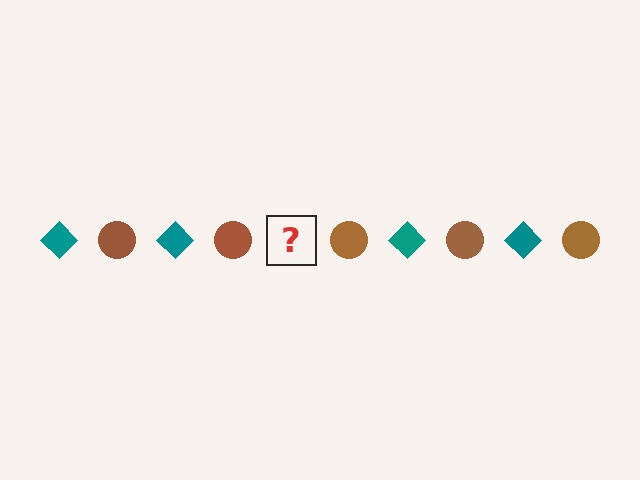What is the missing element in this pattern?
The missing element is a teal diamond.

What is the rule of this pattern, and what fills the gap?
The rule is that the pattern alternates between teal diamond and brown circle. The gap should be filled with a teal diamond.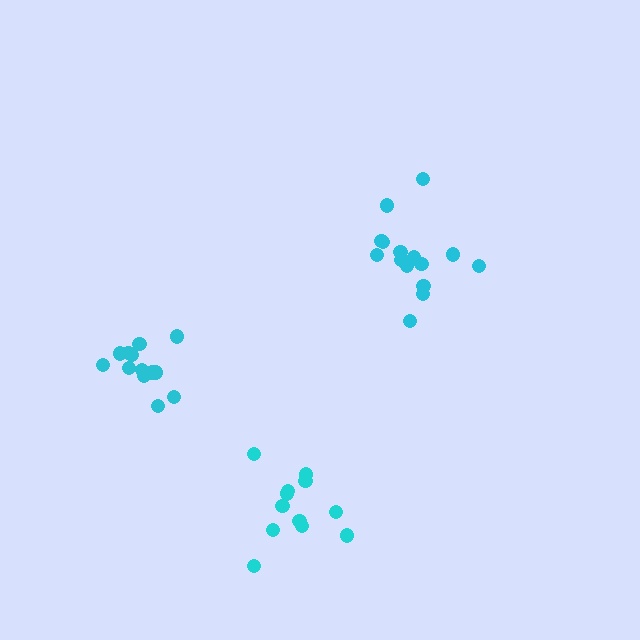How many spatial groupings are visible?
There are 3 spatial groupings.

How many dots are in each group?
Group 1: 13 dots, Group 2: 15 dots, Group 3: 12 dots (40 total).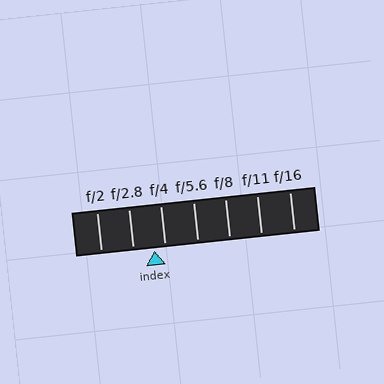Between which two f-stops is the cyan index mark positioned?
The index mark is between f/2.8 and f/4.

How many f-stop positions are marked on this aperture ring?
There are 7 f-stop positions marked.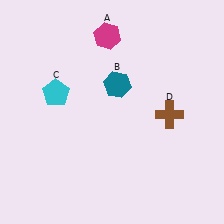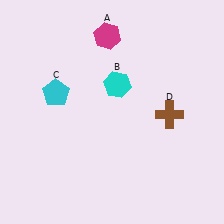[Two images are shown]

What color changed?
The hexagon (B) changed from teal in Image 1 to cyan in Image 2.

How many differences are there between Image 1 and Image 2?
There is 1 difference between the two images.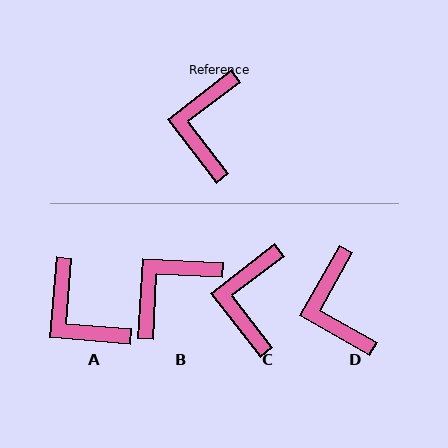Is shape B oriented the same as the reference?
No, it is off by about 40 degrees.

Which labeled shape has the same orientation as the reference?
C.